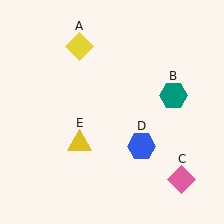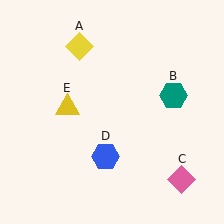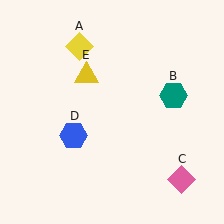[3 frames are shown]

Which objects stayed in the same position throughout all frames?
Yellow diamond (object A) and teal hexagon (object B) and pink diamond (object C) remained stationary.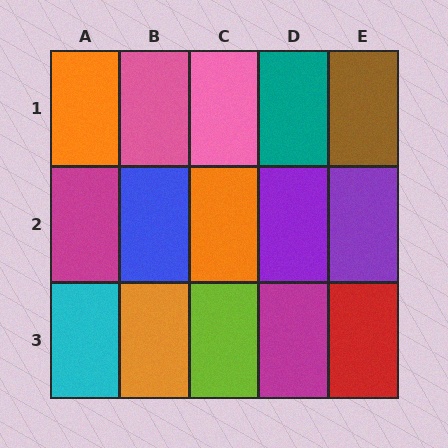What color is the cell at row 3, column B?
Orange.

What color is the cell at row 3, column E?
Red.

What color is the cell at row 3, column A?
Cyan.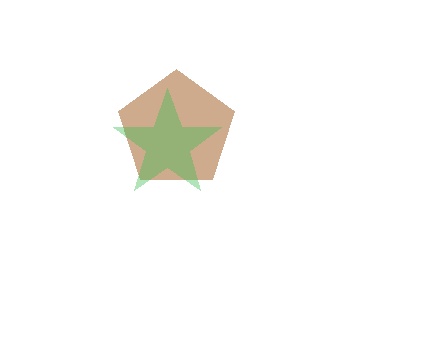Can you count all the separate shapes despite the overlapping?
Yes, there are 2 separate shapes.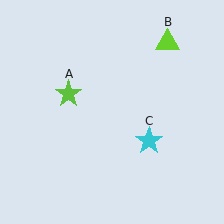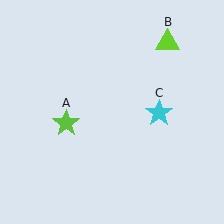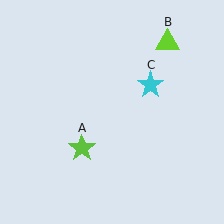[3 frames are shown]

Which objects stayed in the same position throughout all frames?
Lime triangle (object B) remained stationary.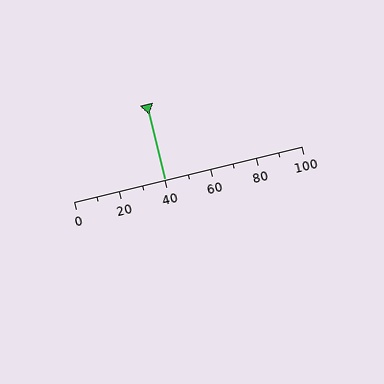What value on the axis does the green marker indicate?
The marker indicates approximately 40.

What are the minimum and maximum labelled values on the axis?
The axis runs from 0 to 100.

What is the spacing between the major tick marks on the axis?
The major ticks are spaced 20 apart.